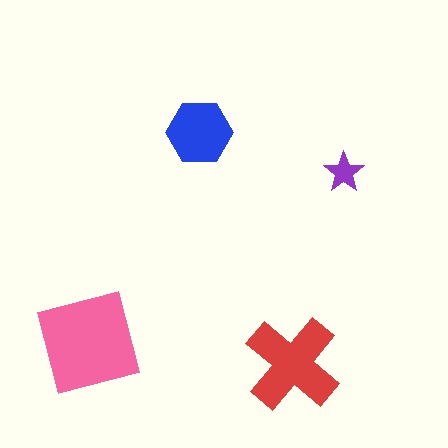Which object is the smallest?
The purple star.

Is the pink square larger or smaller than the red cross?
Larger.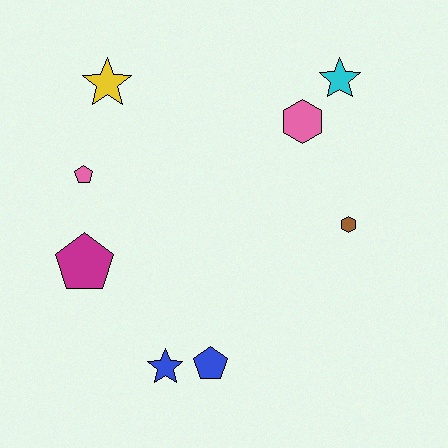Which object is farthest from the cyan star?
The blue star is farthest from the cyan star.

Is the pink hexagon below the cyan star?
Yes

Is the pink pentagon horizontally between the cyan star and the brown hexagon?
No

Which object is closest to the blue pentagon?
The blue star is closest to the blue pentagon.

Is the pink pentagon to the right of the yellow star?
No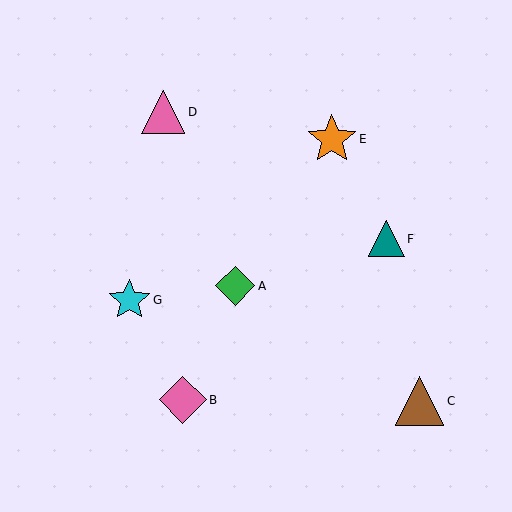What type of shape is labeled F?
Shape F is a teal triangle.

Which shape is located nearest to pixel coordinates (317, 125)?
The orange star (labeled E) at (332, 139) is nearest to that location.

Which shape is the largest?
The orange star (labeled E) is the largest.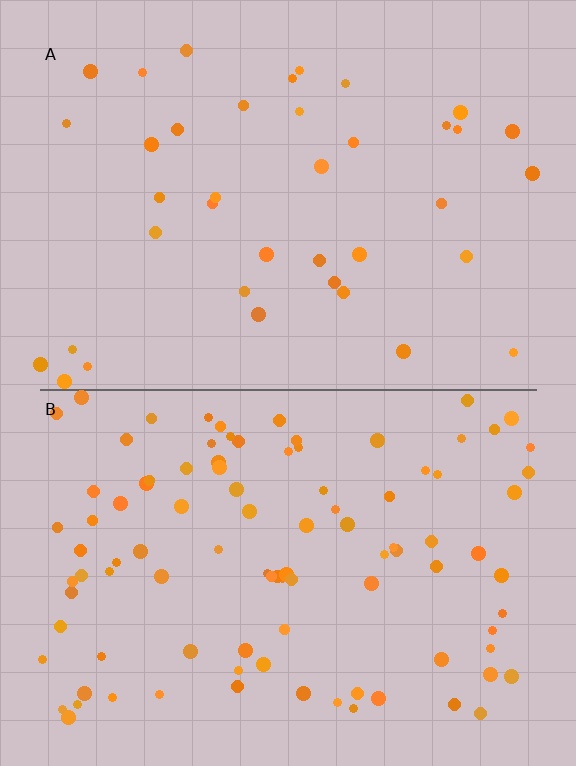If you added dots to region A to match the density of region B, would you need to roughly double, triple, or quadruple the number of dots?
Approximately triple.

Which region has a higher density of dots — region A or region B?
B (the bottom).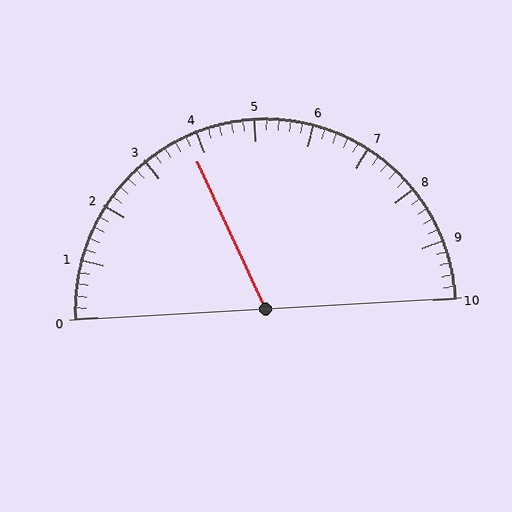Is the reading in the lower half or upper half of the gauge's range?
The reading is in the lower half of the range (0 to 10).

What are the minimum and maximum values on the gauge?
The gauge ranges from 0 to 10.